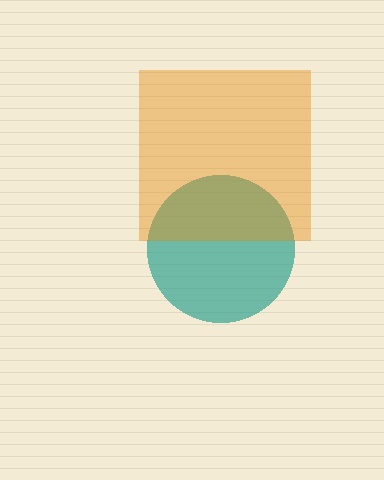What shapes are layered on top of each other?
The layered shapes are: a teal circle, an orange square.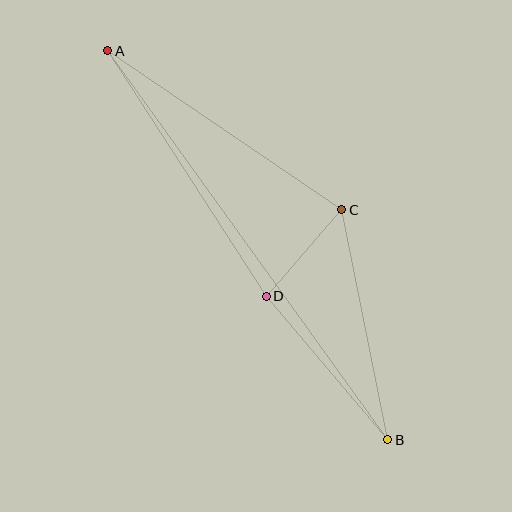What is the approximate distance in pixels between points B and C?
The distance between B and C is approximately 234 pixels.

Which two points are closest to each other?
Points C and D are closest to each other.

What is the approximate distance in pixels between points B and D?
The distance between B and D is approximately 188 pixels.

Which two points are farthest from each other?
Points A and B are farthest from each other.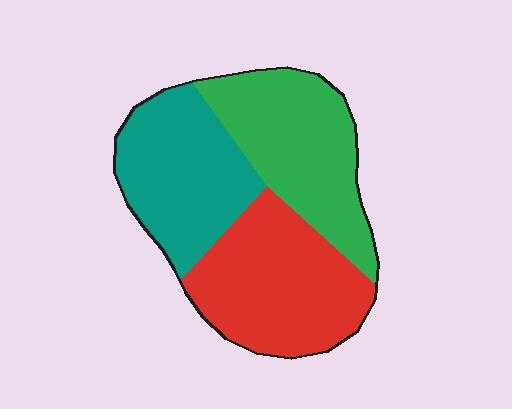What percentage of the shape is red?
Red covers 36% of the shape.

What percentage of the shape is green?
Green covers roughly 35% of the shape.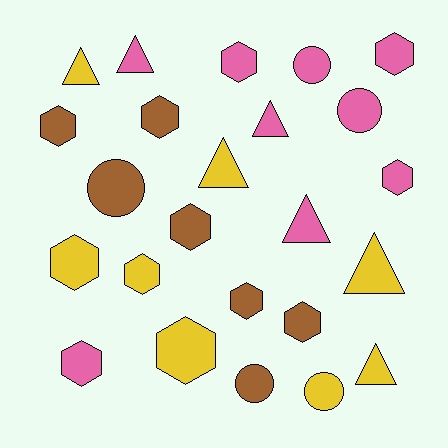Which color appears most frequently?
Pink, with 9 objects.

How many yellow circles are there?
There is 1 yellow circle.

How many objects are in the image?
There are 24 objects.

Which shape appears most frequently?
Hexagon, with 12 objects.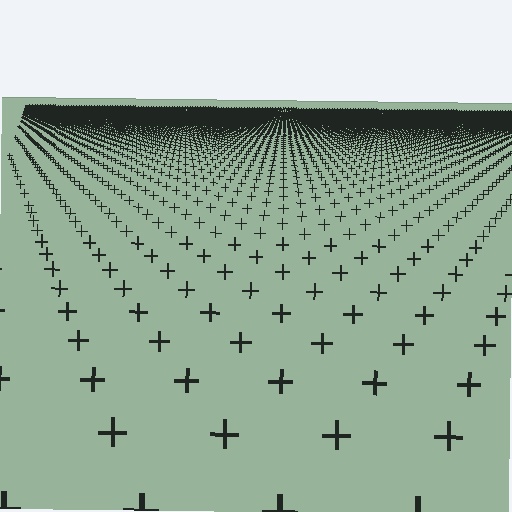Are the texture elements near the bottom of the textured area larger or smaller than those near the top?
Larger. Near the bottom, elements are closer to the viewer and appear at a bigger on-screen size.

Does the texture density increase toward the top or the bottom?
Density increases toward the top.